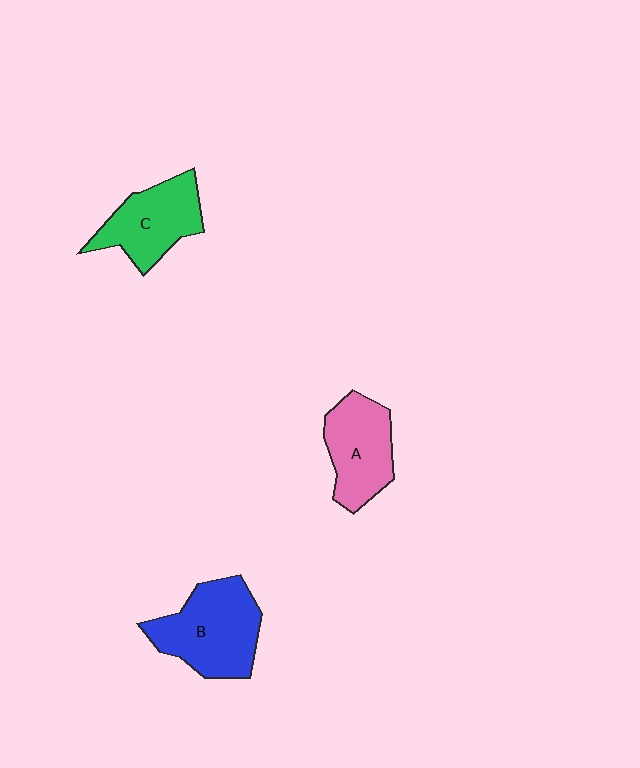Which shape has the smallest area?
Shape A (pink).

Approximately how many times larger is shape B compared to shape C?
Approximately 1.3 times.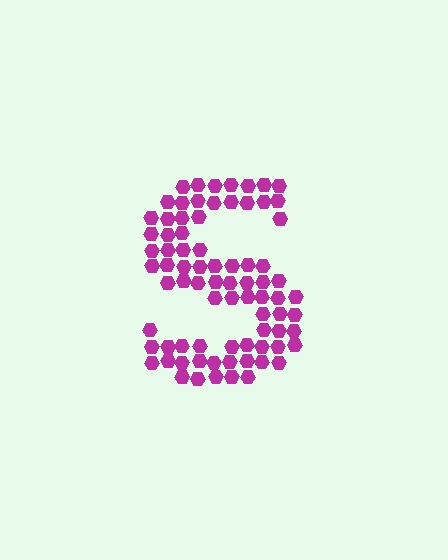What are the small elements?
The small elements are hexagons.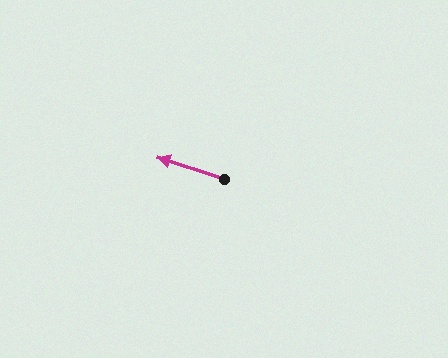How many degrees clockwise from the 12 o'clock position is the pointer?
Approximately 288 degrees.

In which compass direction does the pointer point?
West.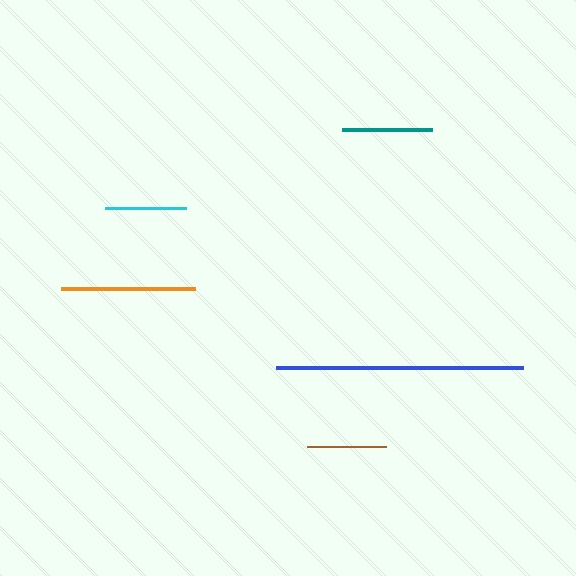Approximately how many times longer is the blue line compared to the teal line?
The blue line is approximately 2.7 times the length of the teal line.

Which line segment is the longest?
The blue line is the longest at approximately 247 pixels.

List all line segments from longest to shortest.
From longest to shortest: blue, orange, teal, cyan, brown.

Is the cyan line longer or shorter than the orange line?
The orange line is longer than the cyan line.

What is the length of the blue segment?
The blue segment is approximately 247 pixels long.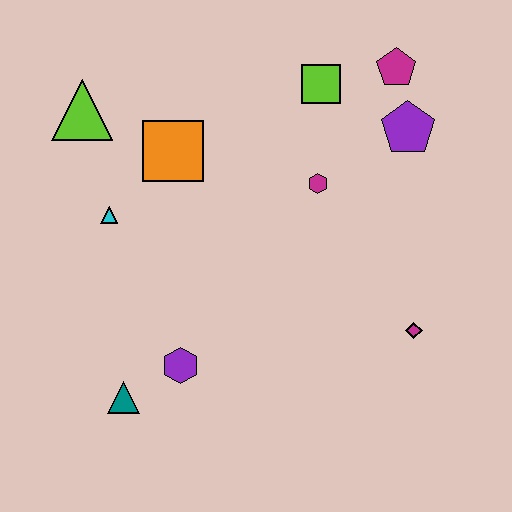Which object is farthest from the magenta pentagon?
The teal triangle is farthest from the magenta pentagon.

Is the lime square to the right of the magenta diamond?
No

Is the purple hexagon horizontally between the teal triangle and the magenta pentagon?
Yes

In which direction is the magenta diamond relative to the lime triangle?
The magenta diamond is to the right of the lime triangle.